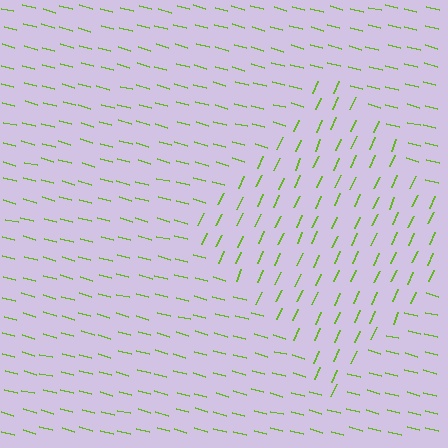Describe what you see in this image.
The image is filled with small lime line segments. A diamond region in the image has lines oriented differently from the surrounding lines, creating a visible texture boundary.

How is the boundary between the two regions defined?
The boundary is defined purely by a change in line orientation (approximately 81 degrees difference). All lines are the same color and thickness.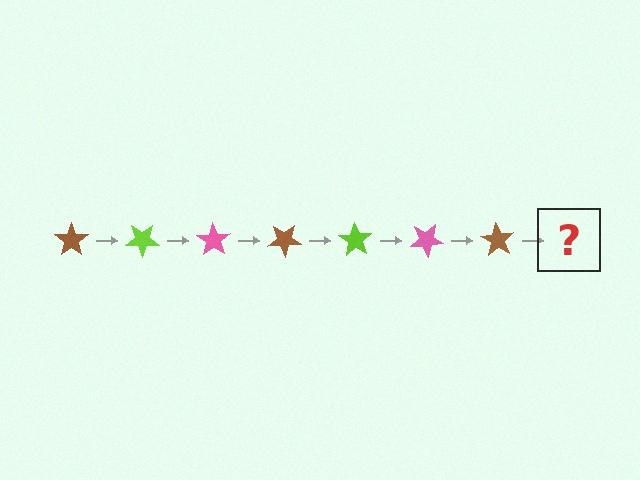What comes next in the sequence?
The next element should be a lime star, rotated 245 degrees from the start.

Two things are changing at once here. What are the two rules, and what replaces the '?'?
The two rules are that it rotates 35 degrees each step and the color cycles through brown, lime, and pink. The '?' should be a lime star, rotated 245 degrees from the start.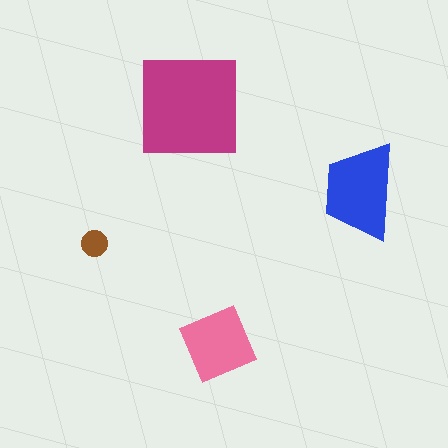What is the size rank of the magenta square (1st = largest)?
1st.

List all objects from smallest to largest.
The brown circle, the pink diamond, the blue trapezoid, the magenta square.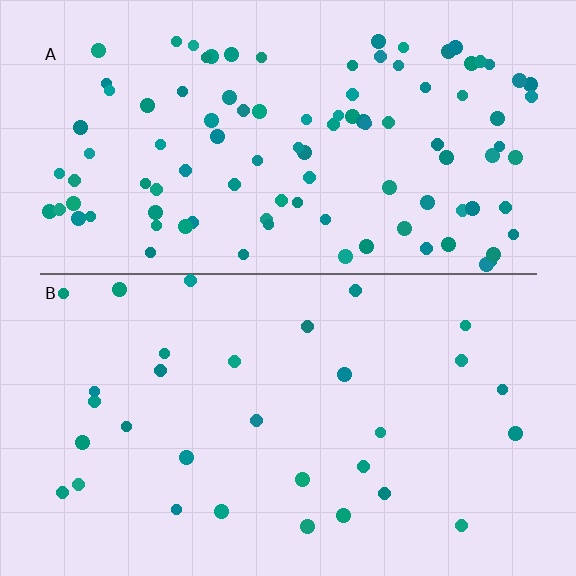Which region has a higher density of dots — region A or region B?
A (the top).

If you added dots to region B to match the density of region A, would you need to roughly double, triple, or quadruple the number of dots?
Approximately triple.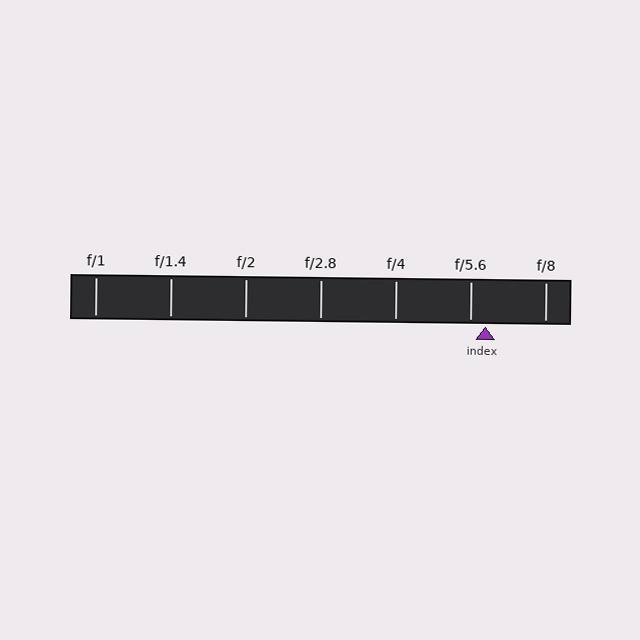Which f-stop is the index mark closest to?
The index mark is closest to f/5.6.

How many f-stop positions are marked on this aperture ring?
There are 7 f-stop positions marked.